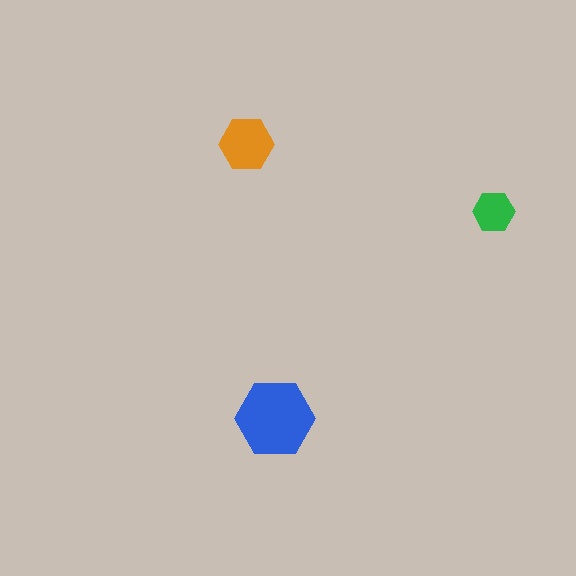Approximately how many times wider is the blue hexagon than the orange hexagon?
About 1.5 times wider.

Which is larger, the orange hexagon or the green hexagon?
The orange one.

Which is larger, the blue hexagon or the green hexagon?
The blue one.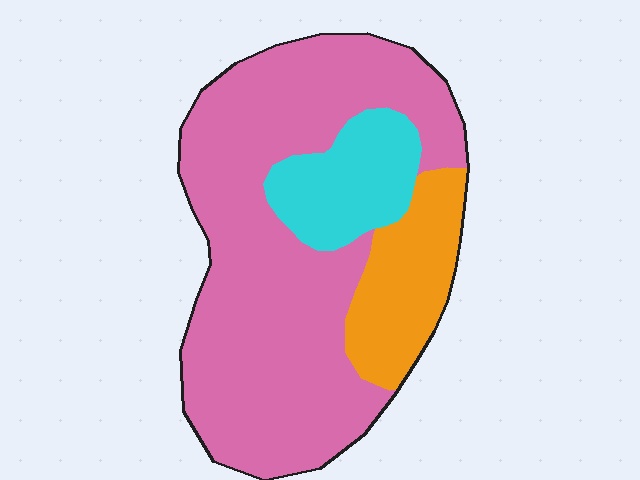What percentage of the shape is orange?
Orange takes up less than a quarter of the shape.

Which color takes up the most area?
Pink, at roughly 70%.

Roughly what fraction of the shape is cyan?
Cyan takes up about one eighth (1/8) of the shape.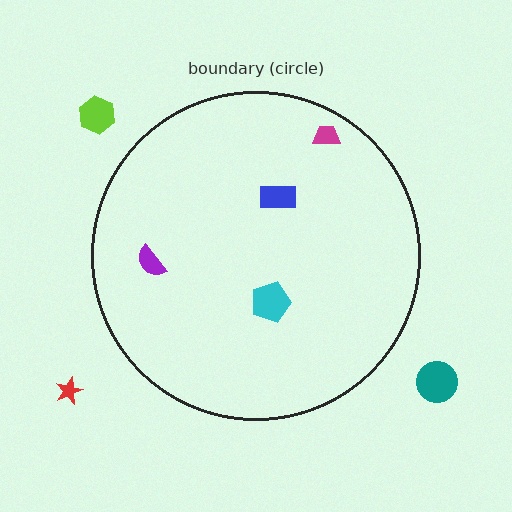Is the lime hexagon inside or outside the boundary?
Outside.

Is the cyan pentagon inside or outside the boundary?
Inside.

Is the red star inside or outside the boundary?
Outside.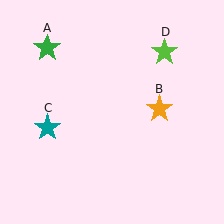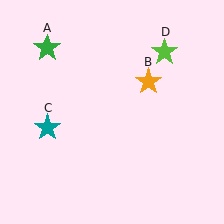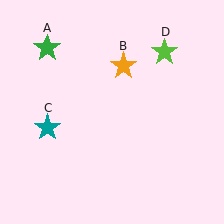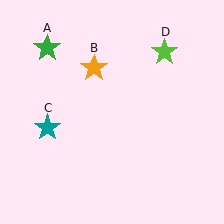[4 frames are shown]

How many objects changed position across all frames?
1 object changed position: orange star (object B).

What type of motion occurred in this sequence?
The orange star (object B) rotated counterclockwise around the center of the scene.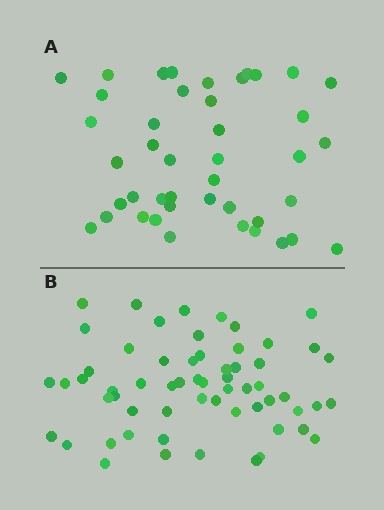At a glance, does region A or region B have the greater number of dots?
Region B (the bottom region) has more dots.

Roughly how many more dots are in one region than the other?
Region B has approximately 15 more dots than region A.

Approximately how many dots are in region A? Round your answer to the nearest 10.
About 40 dots. (The exact count is 43, which rounds to 40.)